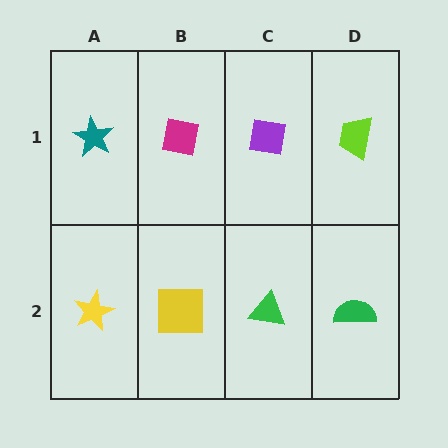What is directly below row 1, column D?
A green semicircle.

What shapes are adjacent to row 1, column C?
A green triangle (row 2, column C), a magenta square (row 1, column B), a lime trapezoid (row 1, column D).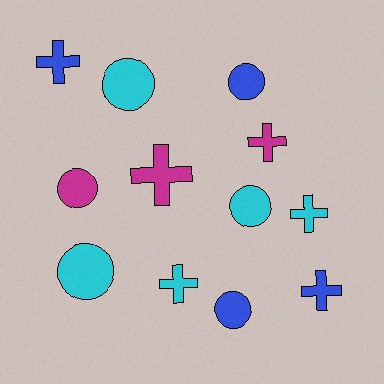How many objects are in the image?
There are 12 objects.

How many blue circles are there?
There are 2 blue circles.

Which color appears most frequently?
Cyan, with 5 objects.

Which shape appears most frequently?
Cross, with 6 objects.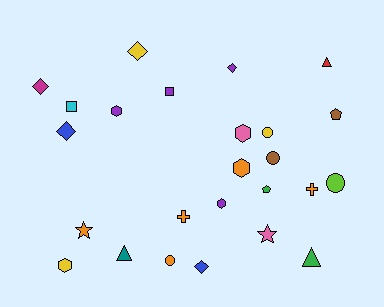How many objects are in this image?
There are 25 objects.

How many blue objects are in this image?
There are 2 blue objects.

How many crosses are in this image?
There are 2 crosses.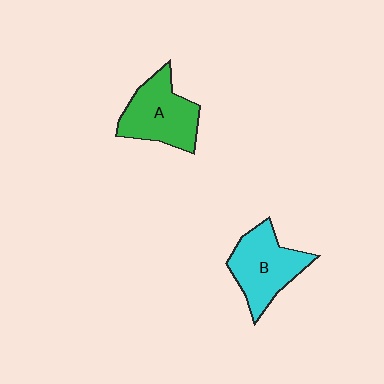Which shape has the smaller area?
Shape A (green).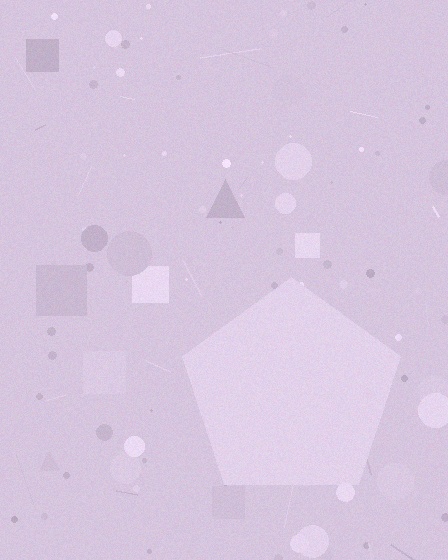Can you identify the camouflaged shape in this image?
The camouflaged shape is a pentagon.